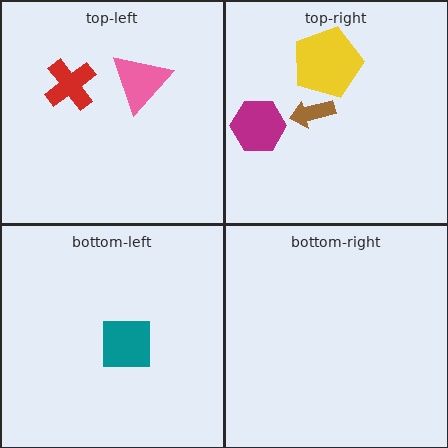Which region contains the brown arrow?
The top-right region.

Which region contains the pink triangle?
The top-left region.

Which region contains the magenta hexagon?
The top-right region.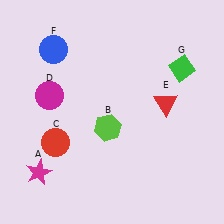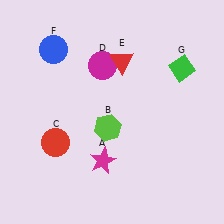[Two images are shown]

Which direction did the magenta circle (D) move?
The magenta circle (D) moved right.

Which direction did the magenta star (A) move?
The magenta star (A) moved right.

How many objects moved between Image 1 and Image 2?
3 objects moved between the two images.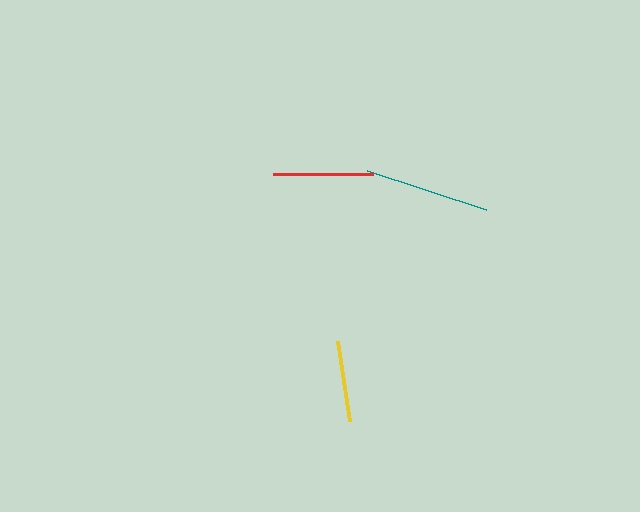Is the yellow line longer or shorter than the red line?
The red line is longer than the yellow line.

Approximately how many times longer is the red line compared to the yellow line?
The red line is approximately 1.2 times the length of the yellow line.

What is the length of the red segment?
The red segment is approximately 100 pixels long.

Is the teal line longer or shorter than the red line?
The teal line is longer than the red line.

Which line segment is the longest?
The teal line is the longest at approximately 125 pixels.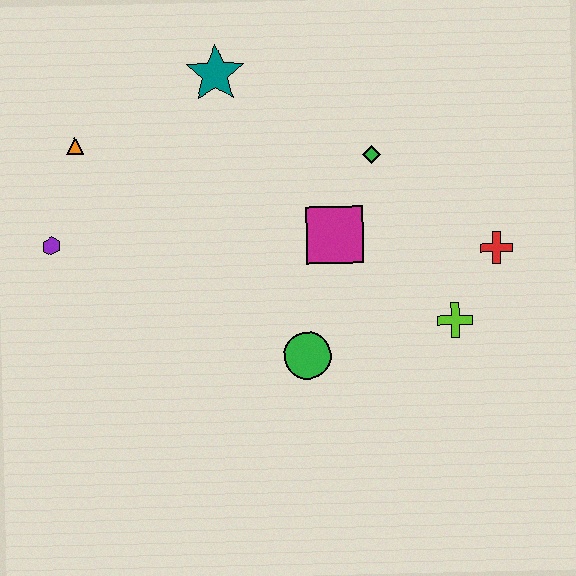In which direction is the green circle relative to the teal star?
The green circle is below the teal star.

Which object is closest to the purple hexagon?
The orange triangle is closest to the purple hexagon.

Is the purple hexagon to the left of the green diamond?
Yes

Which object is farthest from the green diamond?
The purple hexagon is farthest from the green diamond.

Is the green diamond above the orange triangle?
No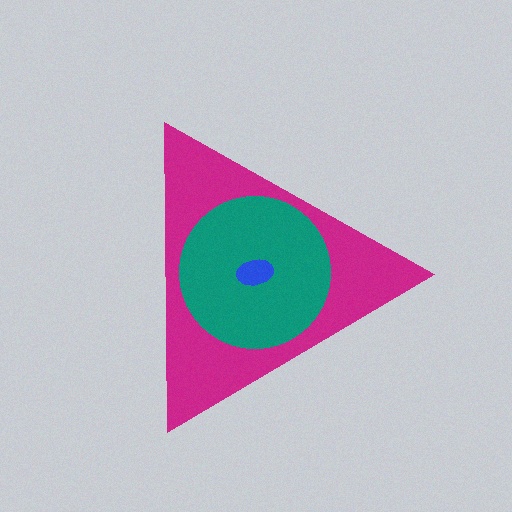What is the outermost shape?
The magenta triangle.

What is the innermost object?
The blue ellipse.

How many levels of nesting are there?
3.